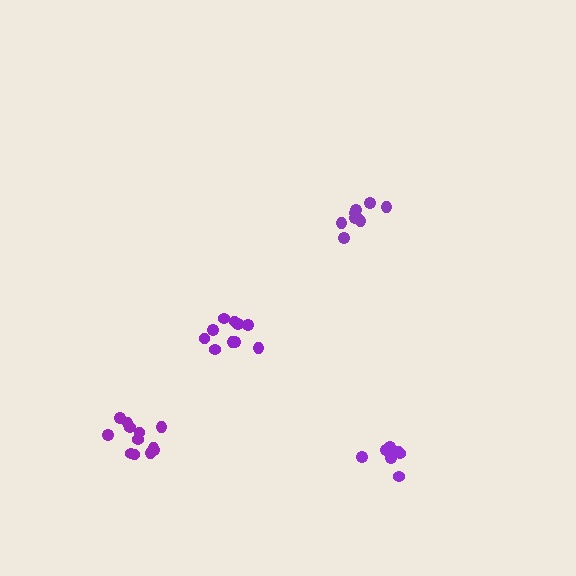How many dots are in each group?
Group 1: 10 dots, Group 2: 12 dots, Group 3: 9 dots, Group 4: 8 dots (39 total).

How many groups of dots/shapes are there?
There are 4 groups.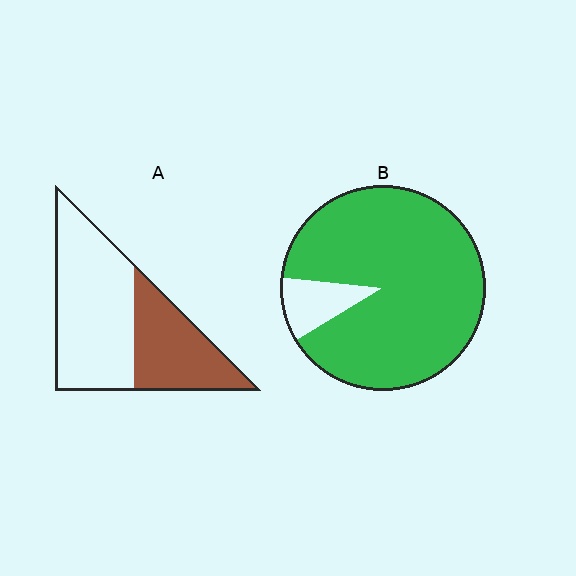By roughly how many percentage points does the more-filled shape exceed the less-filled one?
By roughly 50 percentage points (B over A).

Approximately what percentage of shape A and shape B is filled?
A is approximately 40% and B is approximately 90%.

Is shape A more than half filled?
No.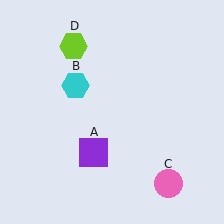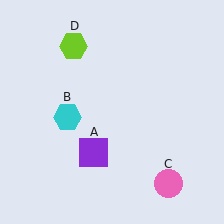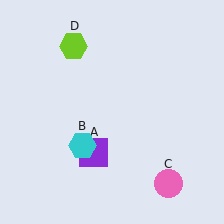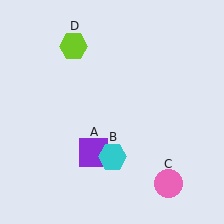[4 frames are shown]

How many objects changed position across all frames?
1 object changed position: cyan hexagon (object B).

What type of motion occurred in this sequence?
The cyan hexagon (object B) rotated counterclockwise around the center of the scene.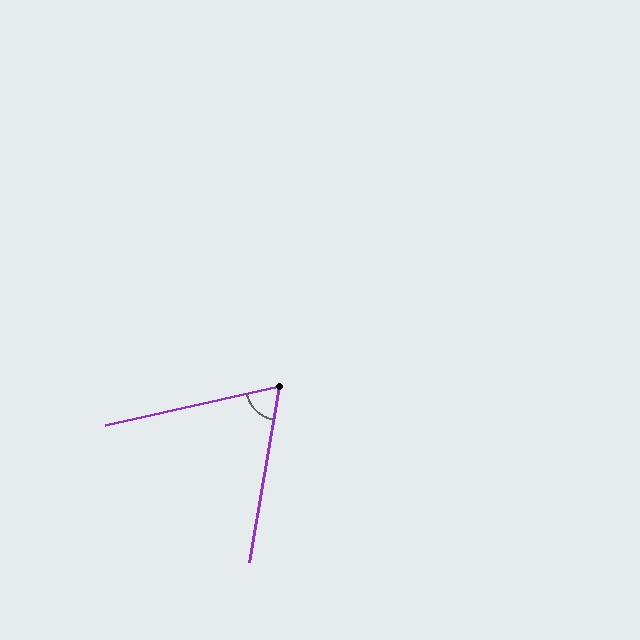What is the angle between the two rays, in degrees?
Approximately 68 degrees.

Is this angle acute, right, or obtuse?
It is acute.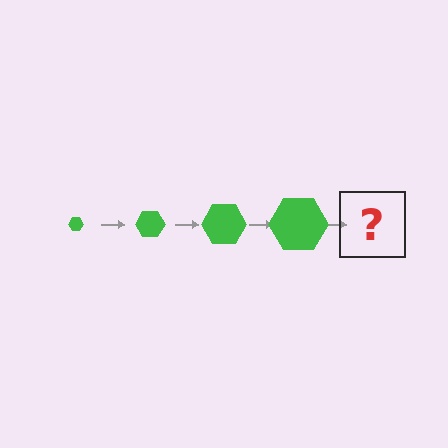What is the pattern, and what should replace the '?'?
The pattern is that the hexagon gets progressively larger each step. The '?' should be a green hexagon, larger than the previous one.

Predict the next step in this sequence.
The next step is a green hexagon, larger than the previous one.